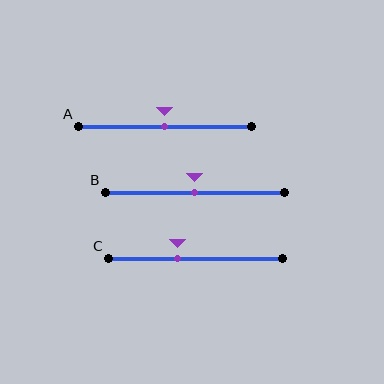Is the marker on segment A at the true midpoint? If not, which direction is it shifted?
Yes, the marker on segment A is at the true midpoint.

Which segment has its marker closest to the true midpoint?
Segment A has its marker closest to the true midpoint.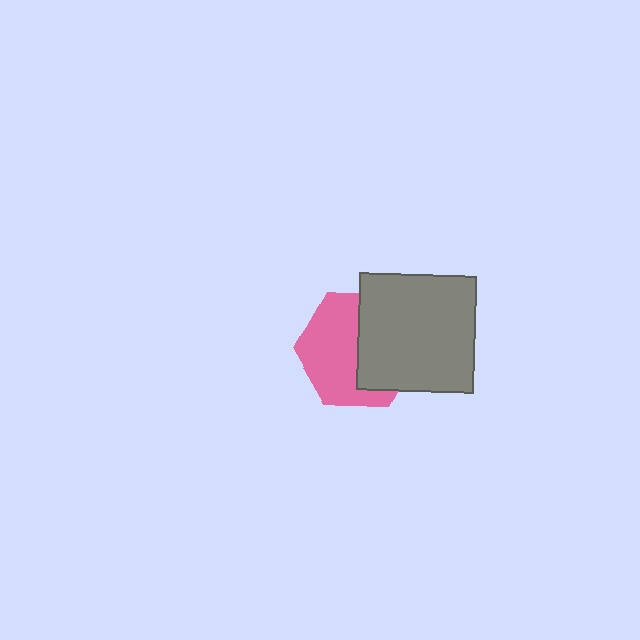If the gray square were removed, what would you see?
You would see the complete pink hexagon.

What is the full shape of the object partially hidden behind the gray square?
The partially hidden object is a pink hexagon.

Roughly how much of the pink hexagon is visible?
About half of it is visible (roughly 54%).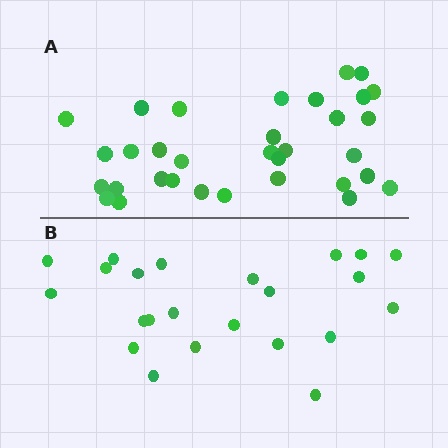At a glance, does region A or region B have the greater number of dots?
Region A (the top region) has more dots.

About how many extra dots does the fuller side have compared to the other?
Region A has roughly 10 or so more dots than region B.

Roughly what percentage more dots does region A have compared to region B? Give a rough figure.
About 45% more.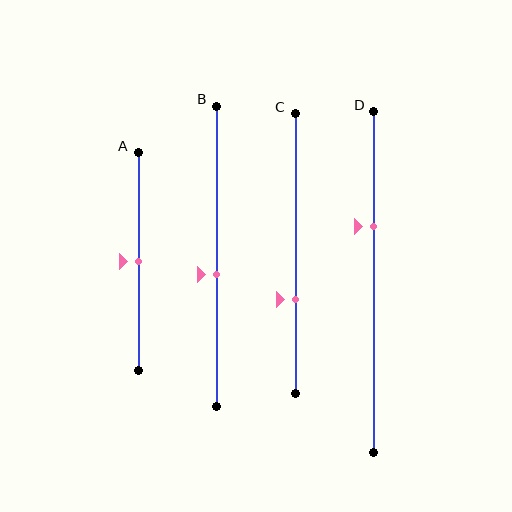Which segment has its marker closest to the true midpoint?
Segment A has its marker closest to the true midpoint.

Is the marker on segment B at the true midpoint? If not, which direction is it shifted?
No, the marker on segment B is shifted downward by about 6% of the segment length.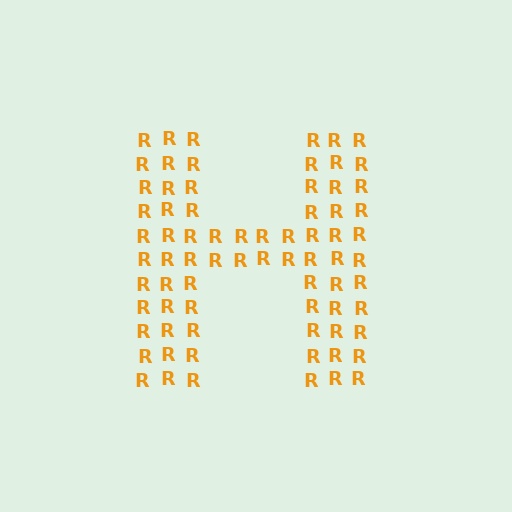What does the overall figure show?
The overall figure shows the letter H.